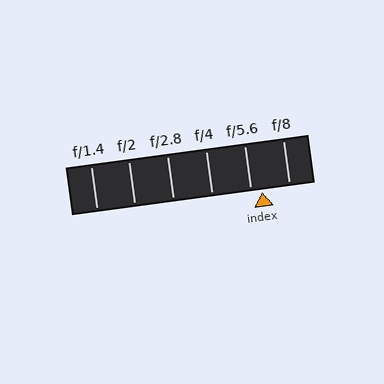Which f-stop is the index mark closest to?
The index mark is closest to f/5.6.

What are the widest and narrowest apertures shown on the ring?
The widest aperture shown is f/1.4 and the narrowest is f/8.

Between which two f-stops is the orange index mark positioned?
The index mark is between f/5.6 and f/8.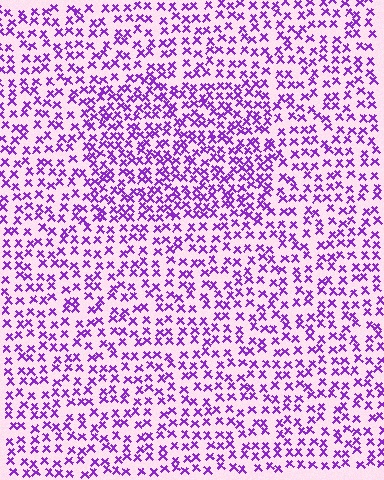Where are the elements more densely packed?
The elements are more densely packed inside the rectangle boundary.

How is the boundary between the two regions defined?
The boundary is defined by a change in element density (approximately 1.6x ratio). All elements are the same color, size, and shape.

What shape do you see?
I see a rectangle.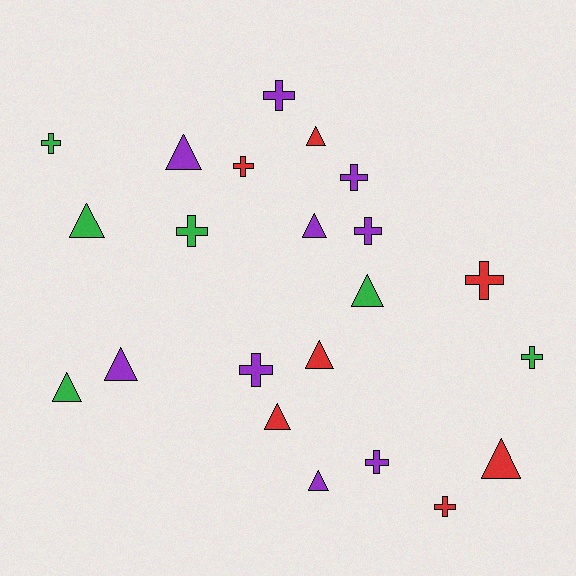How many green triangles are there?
There are 3 green triangles.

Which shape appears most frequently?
Triangle, with 11 objects.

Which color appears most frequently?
Purple, with 9 objects.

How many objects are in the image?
There are 22 objects.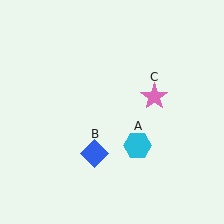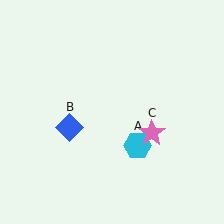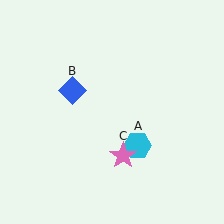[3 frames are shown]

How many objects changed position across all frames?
2 objects changed position: blue diamond (object B), pink star (object C).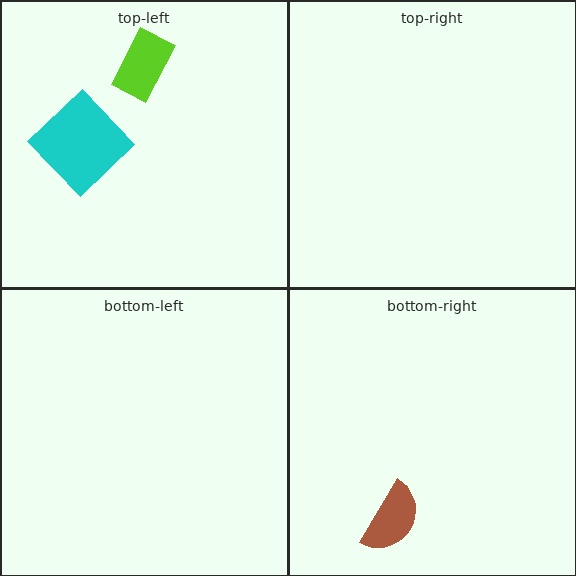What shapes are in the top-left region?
The lime rectangle, the cyan diamond.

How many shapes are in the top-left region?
2.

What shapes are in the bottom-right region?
The brown semicircle.